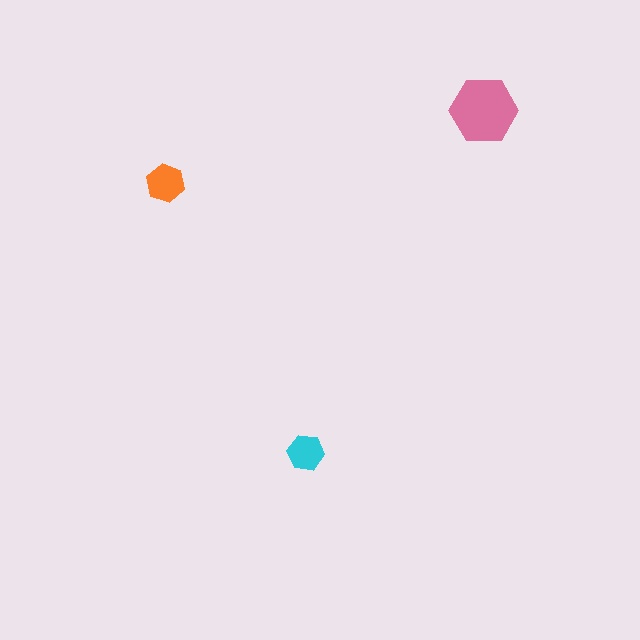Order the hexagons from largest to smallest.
the pink one, the orange one, the cyan one.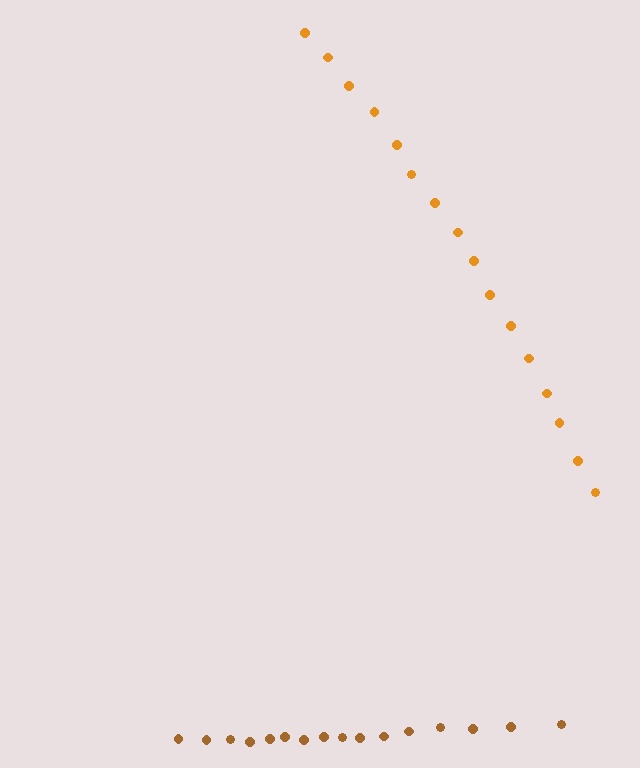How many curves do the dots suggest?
There are 2 distinct paths.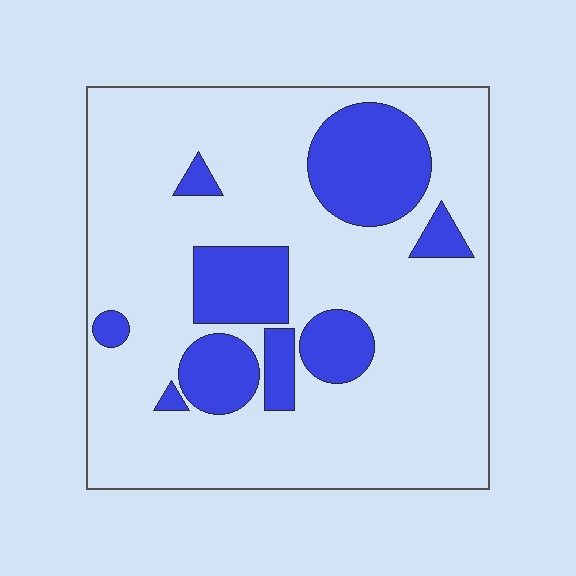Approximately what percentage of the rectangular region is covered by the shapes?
Approximately 25%.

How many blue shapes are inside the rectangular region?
9.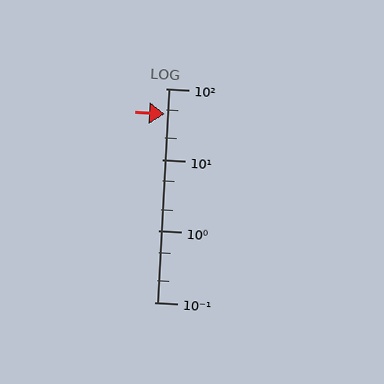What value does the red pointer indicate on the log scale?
The pointer indicates approximately 44.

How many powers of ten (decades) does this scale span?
The scale spans 3 decades, from 0.1 to 100.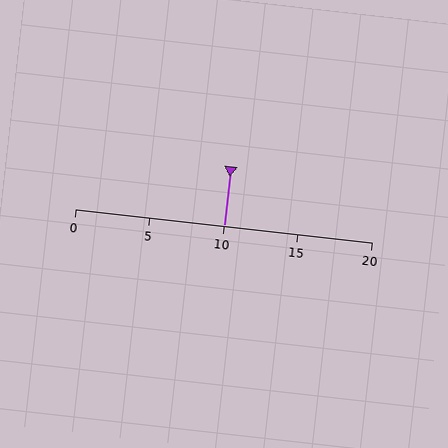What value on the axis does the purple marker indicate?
The marker indicates approximately 10.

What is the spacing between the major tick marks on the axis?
The major ticks are spaced 5 apart.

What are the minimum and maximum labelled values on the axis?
The axis runs from 0 to 20.